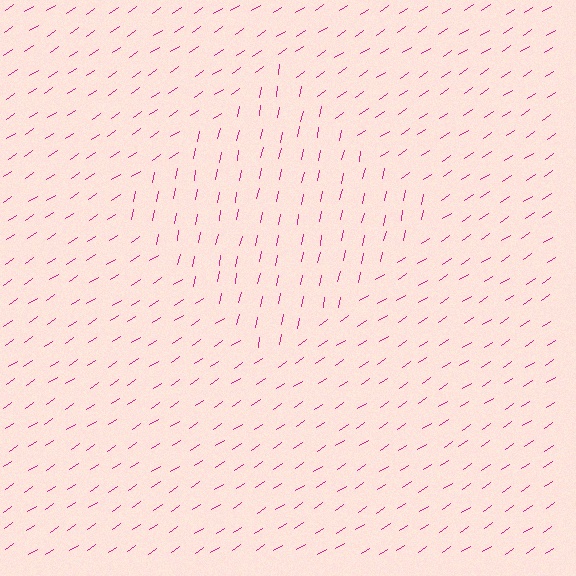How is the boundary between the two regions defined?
The boundary is defined purely by a change in line orientation (approximately 45 degrees difference). All lines are the same color and thickness.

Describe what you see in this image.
The image is filled with small magenta line segments. A diamond region in the image has lines oriented differently from the surrounding lines, creating a visible texture boundary.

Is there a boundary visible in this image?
Yes, there is a texture boundary formed by a change in line orientation.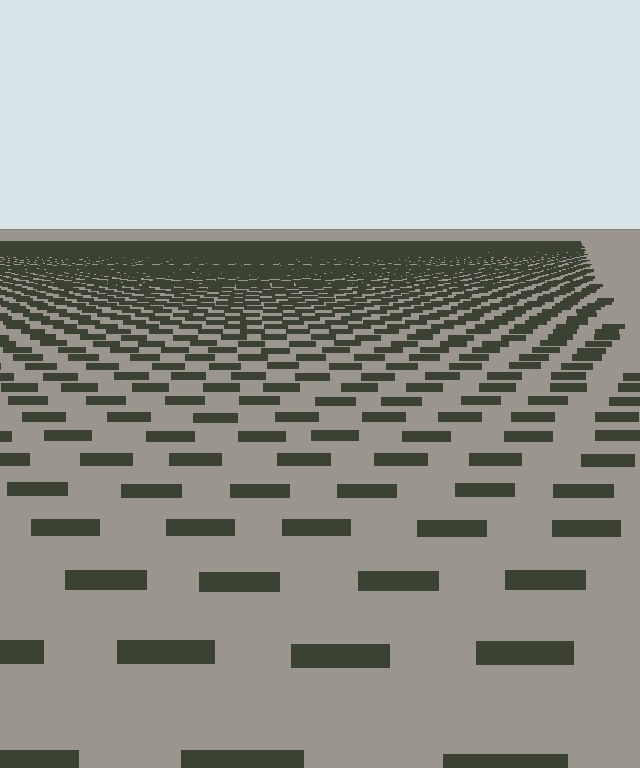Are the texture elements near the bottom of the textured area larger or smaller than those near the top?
Larger. Near the bottom, elements are closer to the viewer and appear at a bigger on-screen size.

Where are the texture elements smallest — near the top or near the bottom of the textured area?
Near the top.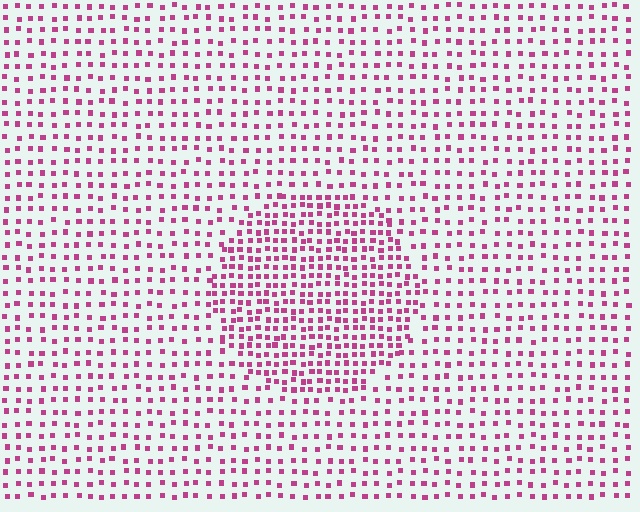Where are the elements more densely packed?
The elements are more densely packed inside the circle boundary.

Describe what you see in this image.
The image contains small magenta elements arranged at two different densities. A circle-shaped region is visible where the elements are more densely packed than the surrounding area.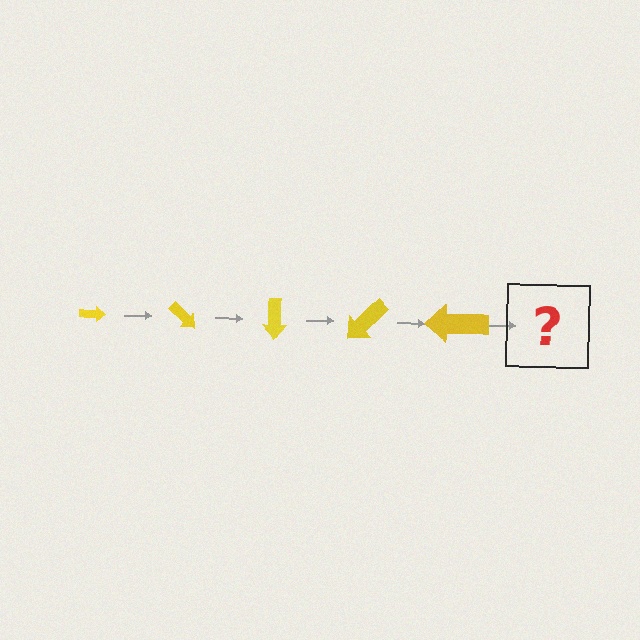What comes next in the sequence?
The next element should be an arrow, larger than the previous one and rotated 225 degrees from the start.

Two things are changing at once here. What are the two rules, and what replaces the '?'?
The two rules are that the arrow grows larger each step and it rotates 45 degrees each step. The '?' should be an arrow, larger than the previous one and rotated 225 degrees from the start.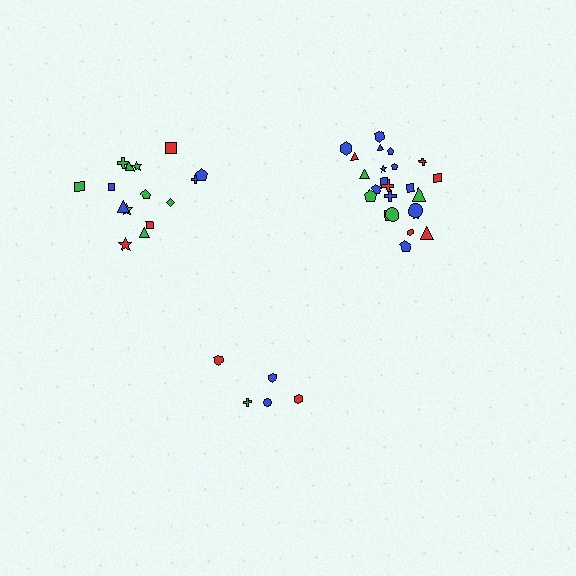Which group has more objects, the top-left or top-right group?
The top-right group.